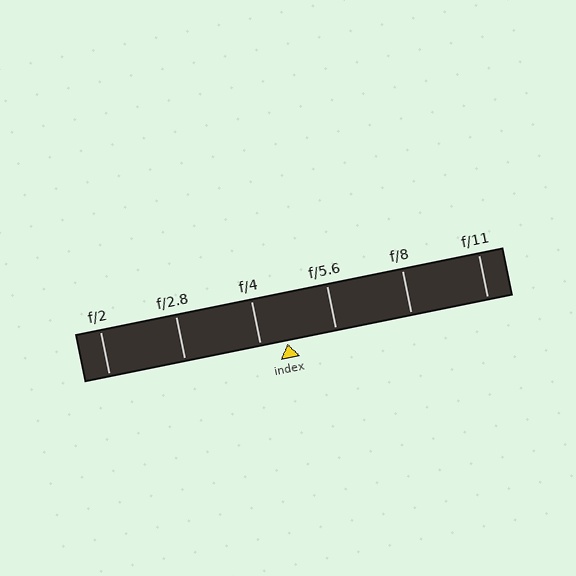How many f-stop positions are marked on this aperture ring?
There are 6 f-stop positions marked.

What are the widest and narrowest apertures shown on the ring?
The widest aperture shown is f/2 and the narrowest is f/11.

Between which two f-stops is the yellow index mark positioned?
The index mark is between f/4 and f/5.6.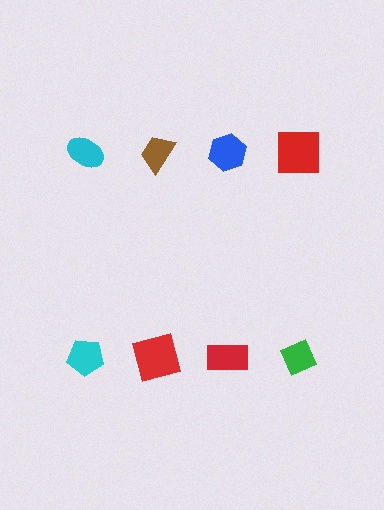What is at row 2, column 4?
A green diamond.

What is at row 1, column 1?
A cyan ellipse.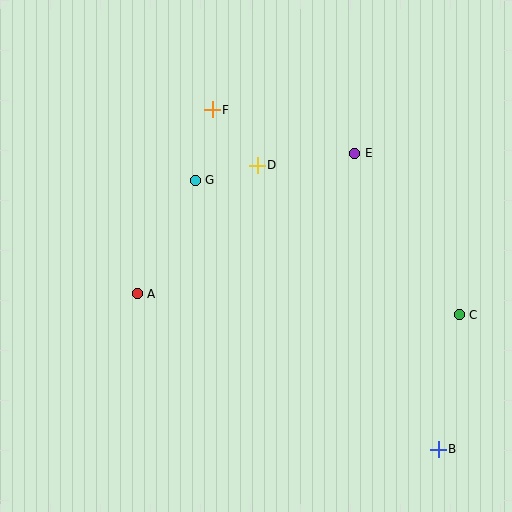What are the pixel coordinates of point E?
Point E is at (355, 153).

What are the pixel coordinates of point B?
Point B is at (438, 449).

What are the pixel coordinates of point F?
Point F is at (212, 110).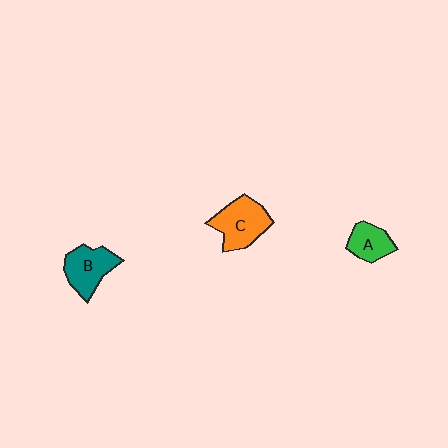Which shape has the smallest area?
Shape A (green).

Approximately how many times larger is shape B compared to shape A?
Approximately 1.4 times.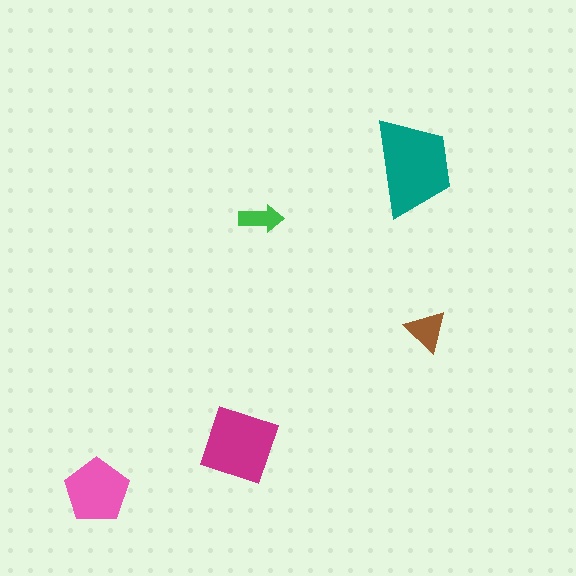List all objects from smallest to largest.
The green arrow, the brown triangle, the pink pentagon, the magenta diamond, the teal trapezoid.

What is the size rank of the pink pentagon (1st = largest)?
3rd.